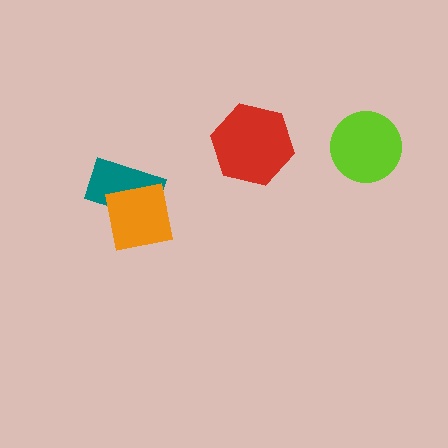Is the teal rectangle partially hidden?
Yes, it is partially covered by another shape.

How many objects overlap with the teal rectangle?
1 object overlaps with the teal rectangle.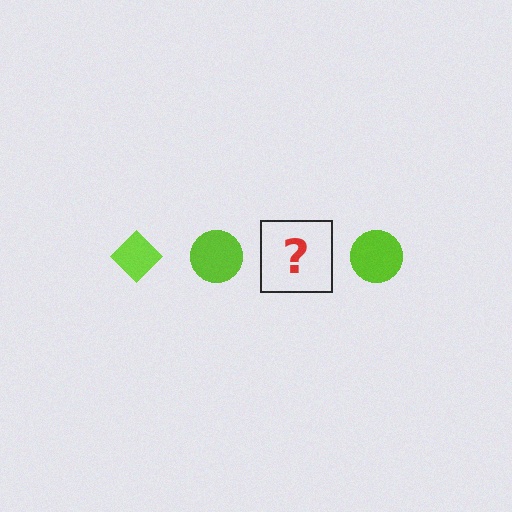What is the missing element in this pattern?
The missing element is a lime diamond.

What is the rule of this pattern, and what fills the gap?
The rule is that the pattern cycles through diamond, circle shapes in lime. The gap should be filled with a lime diamond.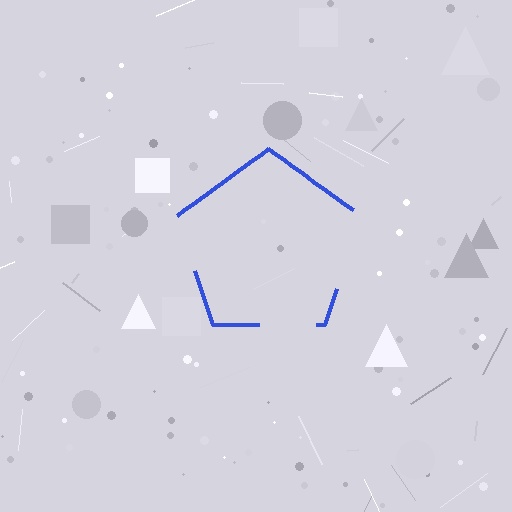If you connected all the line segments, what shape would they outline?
They would outline a pentagon.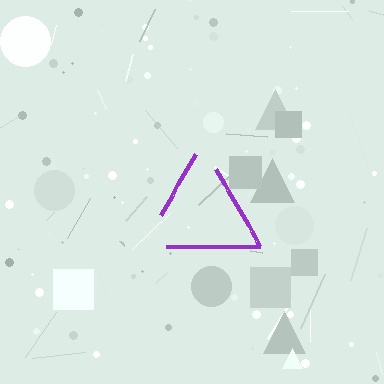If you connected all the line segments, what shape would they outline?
They would outline a triangle.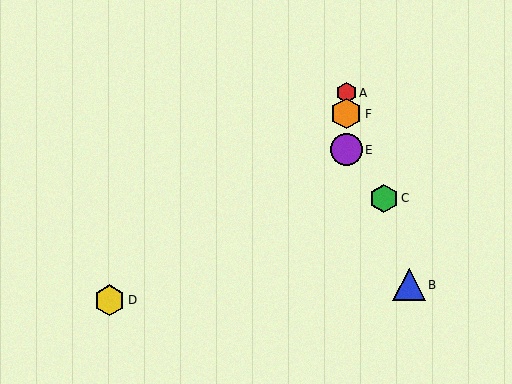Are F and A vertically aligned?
Yes, both are at x≈346.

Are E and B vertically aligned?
No, E is at x≈346 and B is at x≈409.